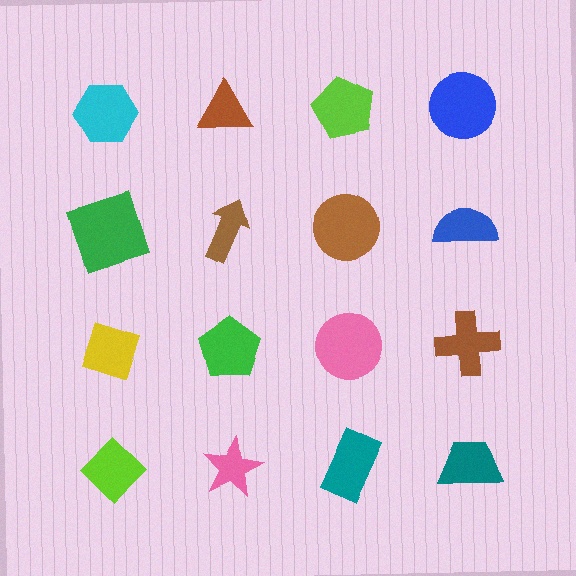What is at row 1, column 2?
A brown triangle.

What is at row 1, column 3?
A lime pentagon.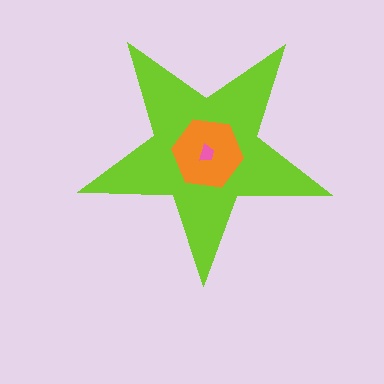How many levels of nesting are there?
3.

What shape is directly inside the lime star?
The orange hexagon.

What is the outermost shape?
The lime star.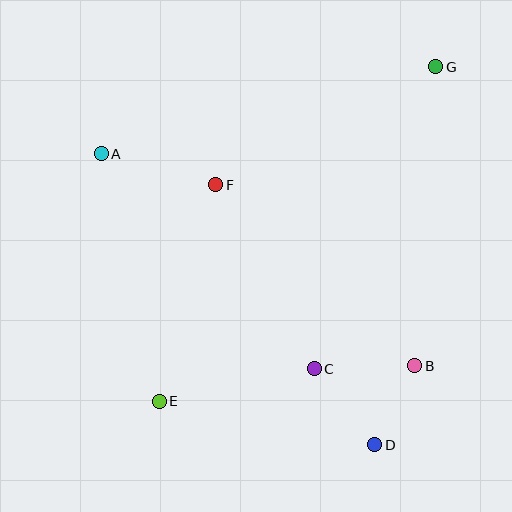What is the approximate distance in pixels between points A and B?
The distance between A and B is approximately 379 pixels.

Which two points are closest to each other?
Points B and D are closest to each other.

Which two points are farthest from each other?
Points E and G are farthest from each other.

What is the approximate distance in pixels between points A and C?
The distance between A and C is approximately 303 pixels.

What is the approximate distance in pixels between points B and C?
The distance between B and C is approximately 101 pixels.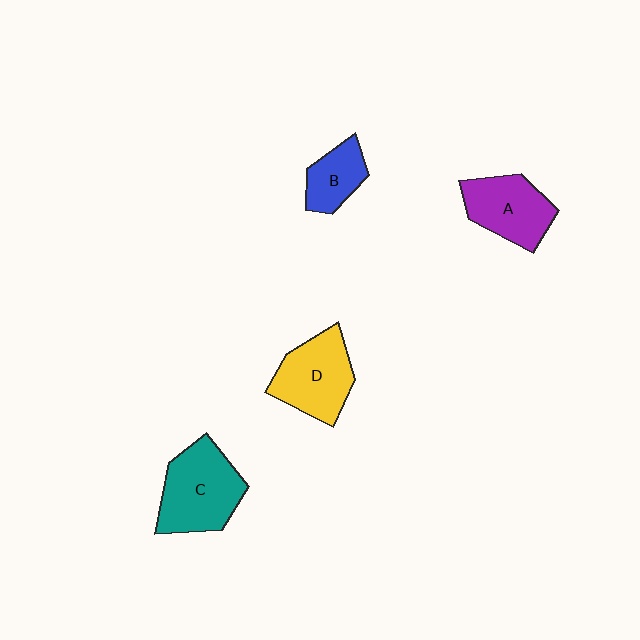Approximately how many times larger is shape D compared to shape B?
Approximately 1.7 times.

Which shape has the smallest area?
Shape B (blue).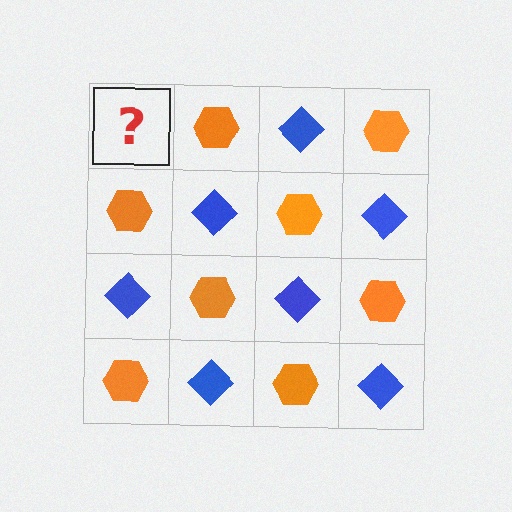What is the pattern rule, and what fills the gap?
The rule is that it alternates blue diamond and orange hexagon in a checkerboard pattern. The gap should be filled with a blue diamond.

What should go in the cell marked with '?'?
The missing cell should contain a blue diamond.